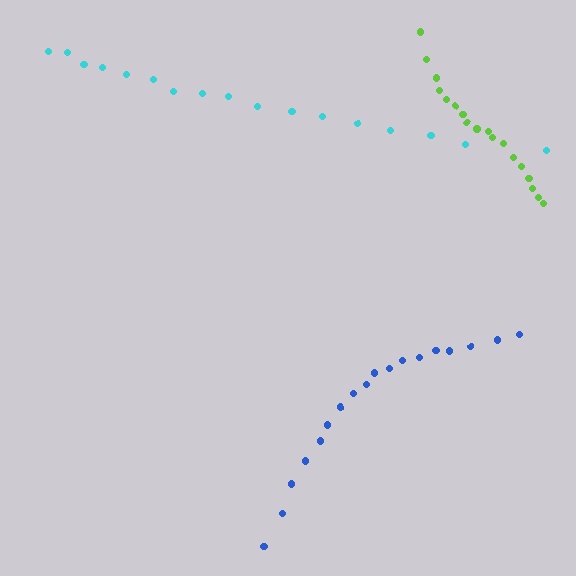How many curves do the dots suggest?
There are 3 distinct paths.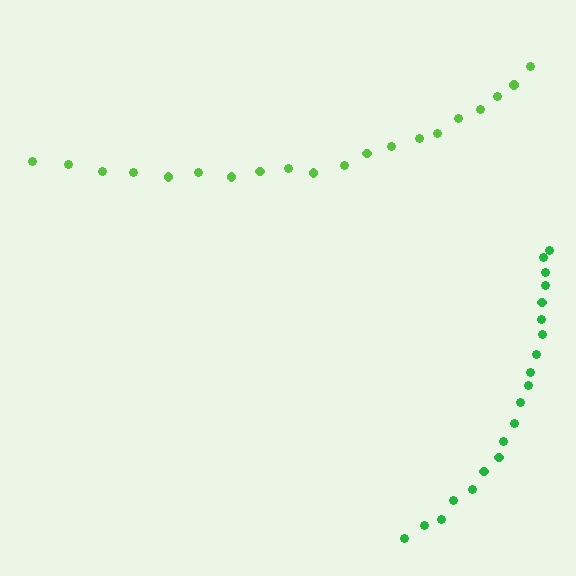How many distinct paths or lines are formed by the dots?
There are 2 distinct paths.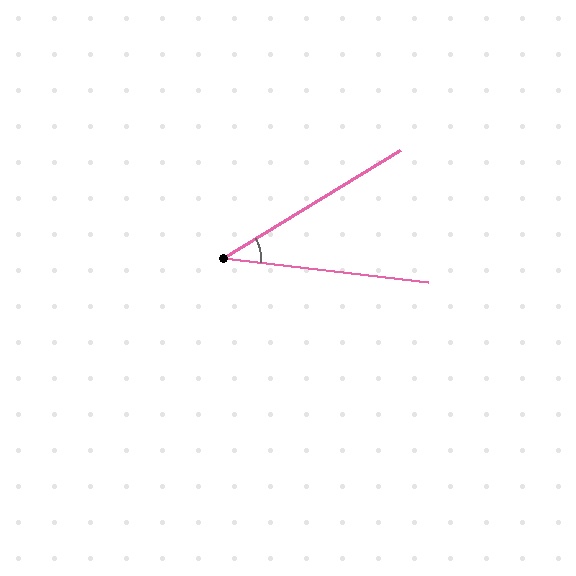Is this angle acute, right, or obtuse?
It is acute.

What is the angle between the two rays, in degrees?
Approximately 38 degrees.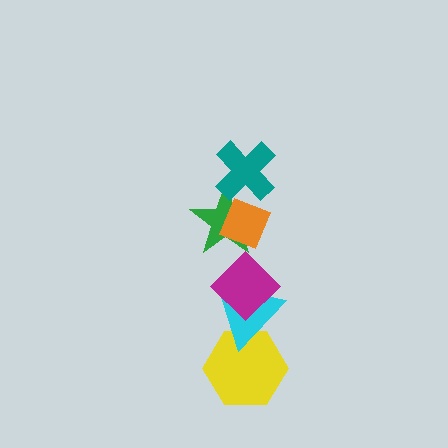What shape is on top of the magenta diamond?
The green star is on top of the magenta diamond.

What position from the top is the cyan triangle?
The cyan triangle is 5th from the top.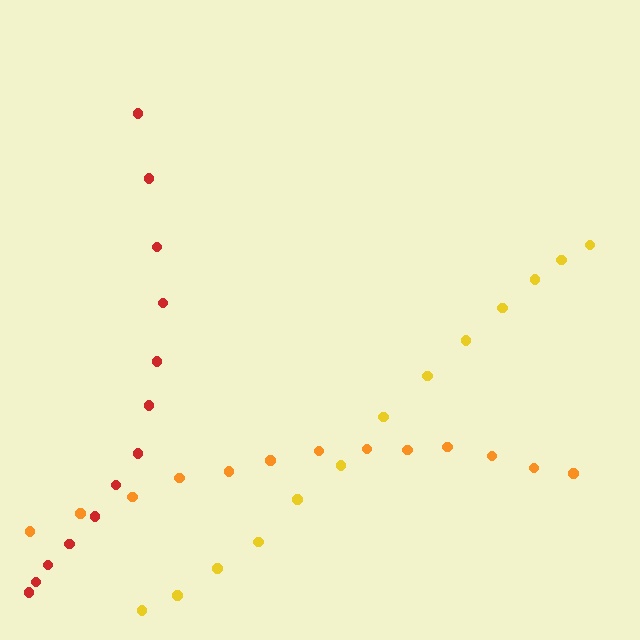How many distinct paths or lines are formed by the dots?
There are 3 distinct paths.